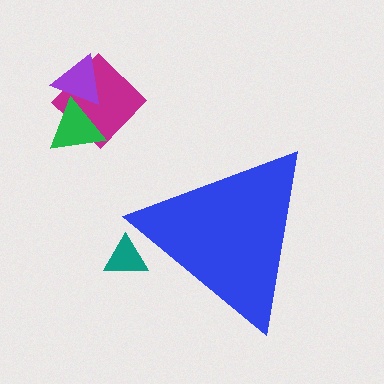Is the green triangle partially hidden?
No, the green triangle is fully visible.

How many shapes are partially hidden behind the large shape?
1 shape is partially hidden.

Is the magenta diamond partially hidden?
No, the magenta diamond is fully visible.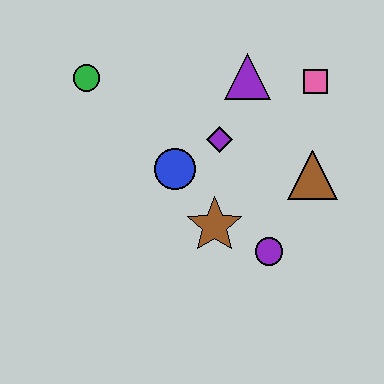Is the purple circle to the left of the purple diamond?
No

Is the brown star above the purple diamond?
No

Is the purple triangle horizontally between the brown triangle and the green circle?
Yes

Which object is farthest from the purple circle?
The green circle is farthest from the purple circle.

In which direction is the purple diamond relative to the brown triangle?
The purple diamond is to the left of the brown triangle.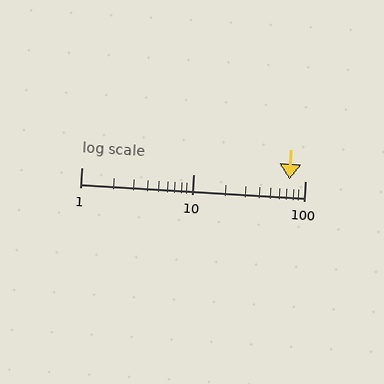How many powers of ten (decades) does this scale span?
The scale spans 2 decades, from 1 to 100.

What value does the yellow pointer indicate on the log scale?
The pointer indicates approximately 72.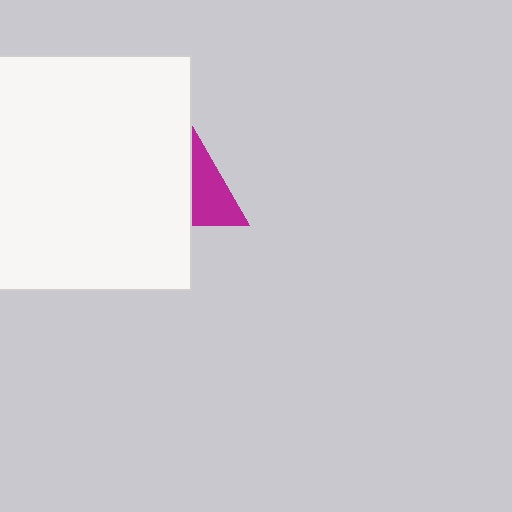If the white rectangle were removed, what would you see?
You would see the complete magenta triangle.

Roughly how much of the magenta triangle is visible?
About half of it is visible (roughly 45%).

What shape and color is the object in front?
The object in front is a white rectangle.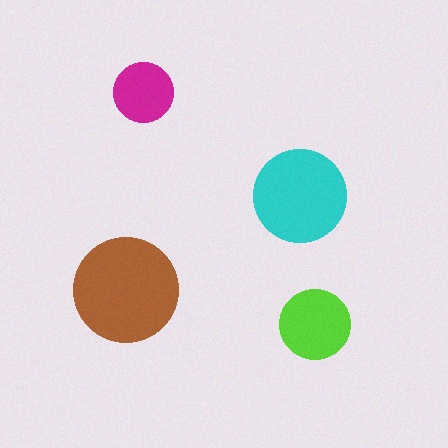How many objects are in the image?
There are 4 objects in the image.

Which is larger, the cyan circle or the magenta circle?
The cyan one.